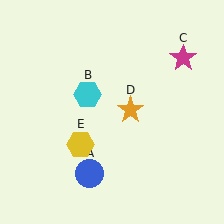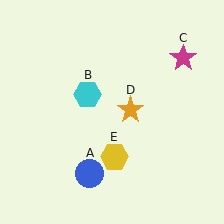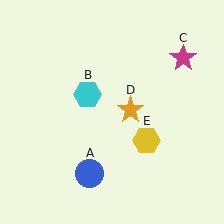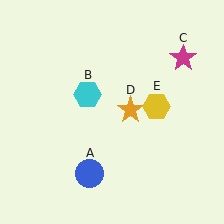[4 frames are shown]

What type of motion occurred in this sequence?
The yellow hexagon (object E) rotated counterclockwise around the center of the scene.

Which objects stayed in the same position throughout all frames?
Blue circle (object A) and cyan hexagon (object B) and magenta star (object C) and orange star (object D) remained stationary.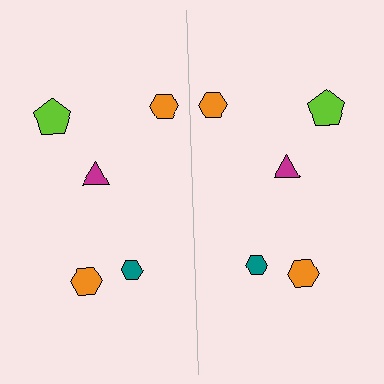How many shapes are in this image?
There are 10 shapes in this image.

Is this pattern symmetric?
Yes, this pattern has bilateral (reflection) symmetry.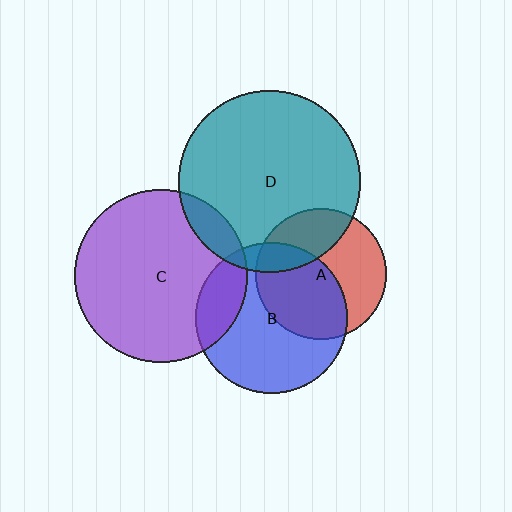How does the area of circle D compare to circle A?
Approximately 1.9 times.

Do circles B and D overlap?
Yes.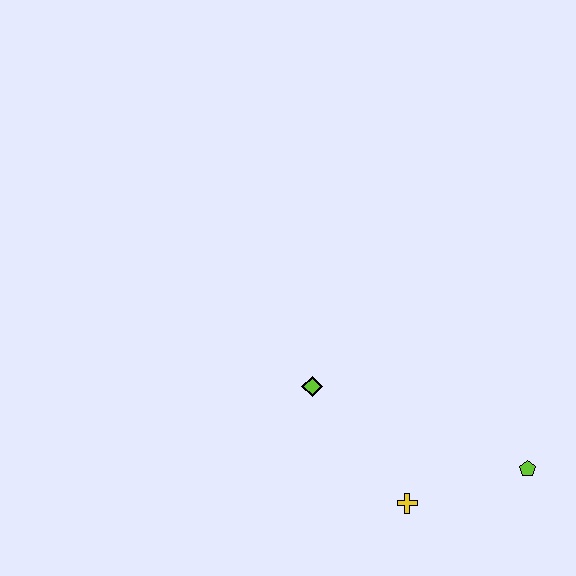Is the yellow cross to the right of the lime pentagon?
No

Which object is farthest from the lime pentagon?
The lime diamond is farthest from the lime pentagon.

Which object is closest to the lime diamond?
The yellow cross is closest to the lime diamond.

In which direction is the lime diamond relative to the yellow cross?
The lime diamond is above the yellow cross.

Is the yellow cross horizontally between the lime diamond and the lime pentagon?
Yes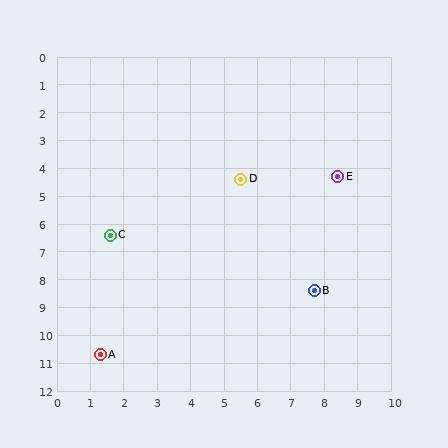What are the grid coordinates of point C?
Point C is at approximately (1.6, 6.4).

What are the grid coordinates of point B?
Point B is at approximately (7.7, 8.4).